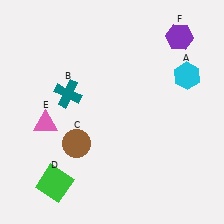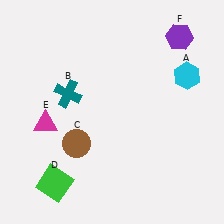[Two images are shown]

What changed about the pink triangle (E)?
In Image 1, E is pink. In Image 2, it changed to magenta.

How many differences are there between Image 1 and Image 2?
There is 1 difference between the two images.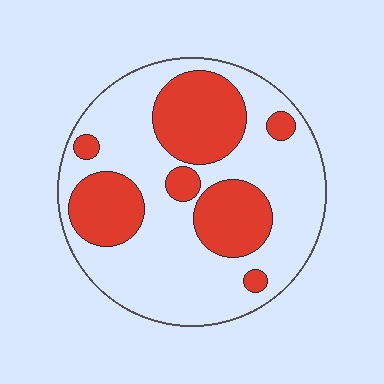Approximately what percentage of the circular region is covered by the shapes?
Approximately 35%.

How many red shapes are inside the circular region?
7.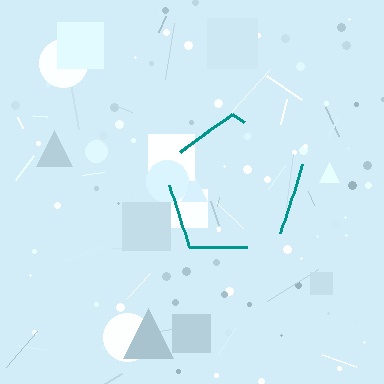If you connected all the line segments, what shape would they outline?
They would outline a pentagon.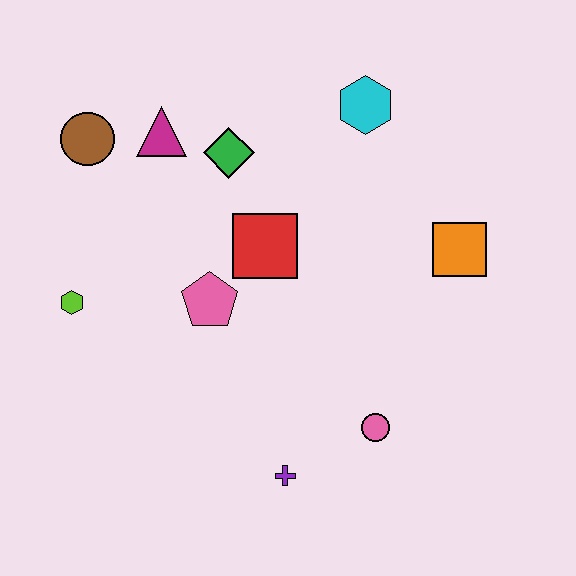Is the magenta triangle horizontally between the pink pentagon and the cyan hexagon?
No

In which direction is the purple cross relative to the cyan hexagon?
The purple cross is below the cyan hexagon.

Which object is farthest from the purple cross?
The brown circle is farthest from the purple cross.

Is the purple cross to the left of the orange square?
Yes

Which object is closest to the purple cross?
The pink circle is closest to the purple cross.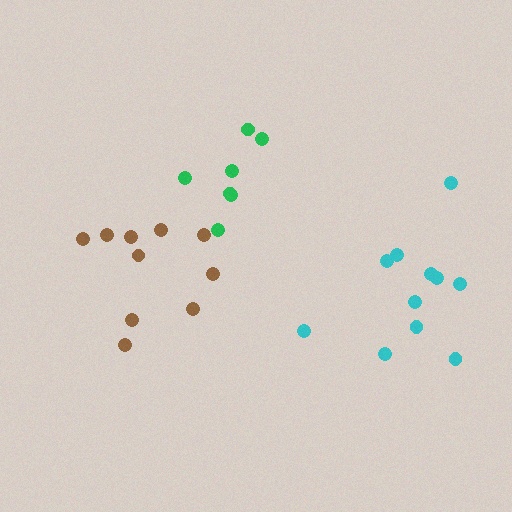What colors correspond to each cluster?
The clusters are colored: green, brown, cyan.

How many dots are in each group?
Group 1: 7 dots, Group 2: 10 dots, Group 3: 11 dots (28 total).